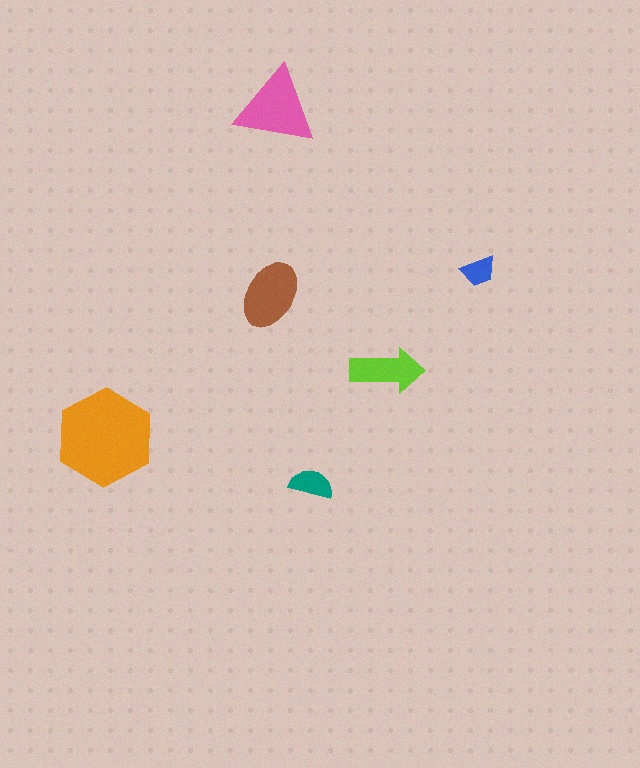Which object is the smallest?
The blue trapezoid.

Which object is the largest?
The orange hexagon.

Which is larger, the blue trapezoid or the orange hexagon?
The orange hexagon.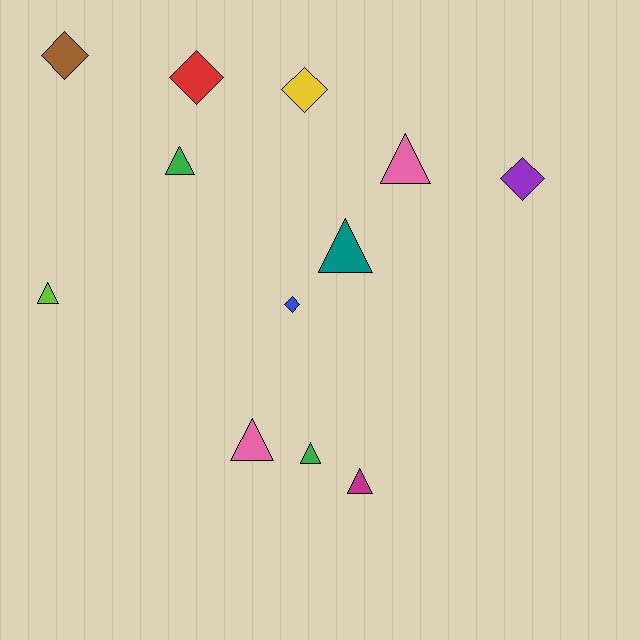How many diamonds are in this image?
There are 5 diamonds.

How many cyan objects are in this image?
There are no cyan objects.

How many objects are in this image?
There are 12 objects.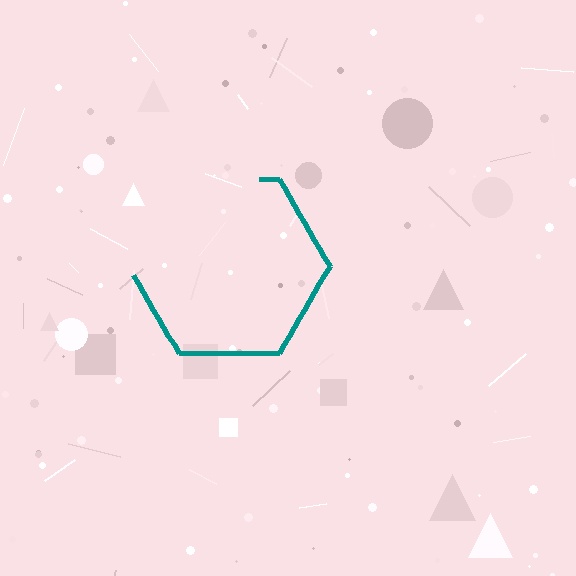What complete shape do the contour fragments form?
The contour fragments form a hexagon.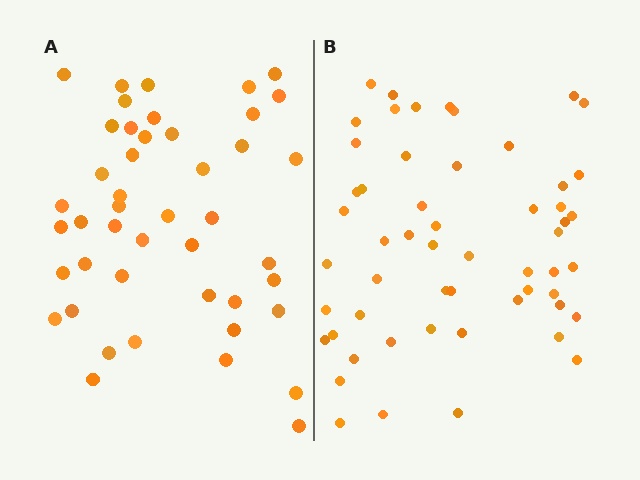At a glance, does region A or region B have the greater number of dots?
Region B (the right region) has more dots.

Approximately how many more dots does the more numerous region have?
Region B has roughly 10 or so more dots than region A.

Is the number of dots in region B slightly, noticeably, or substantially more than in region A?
Region B has only slightly more — the two regions are fairly close. The ratio is roughly 1.2 to 1.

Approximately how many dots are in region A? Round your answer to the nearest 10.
About 40 dots. (The exact count is 45, which rounds to 40.)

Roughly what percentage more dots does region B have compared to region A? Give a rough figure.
About 20% more.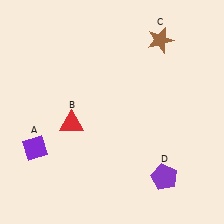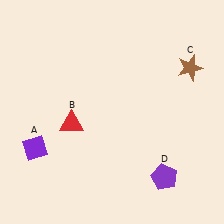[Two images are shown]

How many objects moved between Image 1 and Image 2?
1 object moved between the two images.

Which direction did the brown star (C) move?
The brown star (C) moved right.